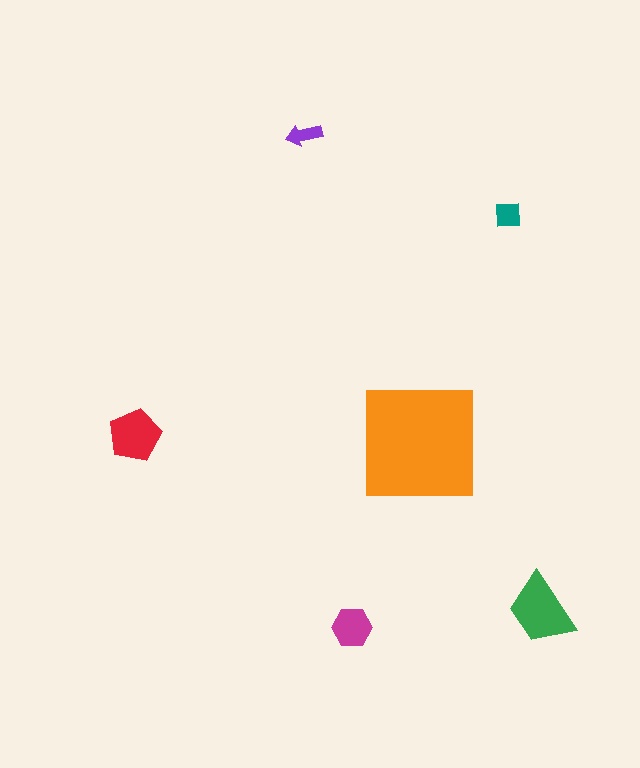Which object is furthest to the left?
The red pentagon is leftmost.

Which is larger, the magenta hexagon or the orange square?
The orange square.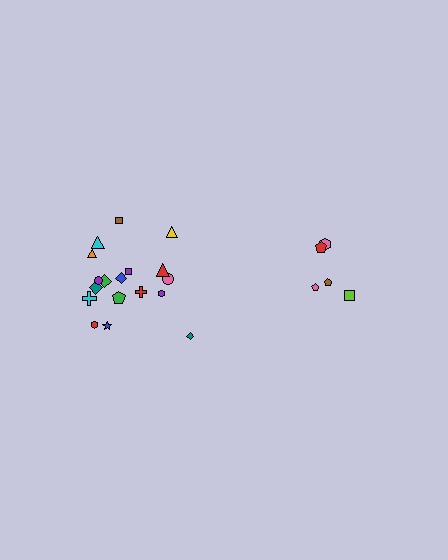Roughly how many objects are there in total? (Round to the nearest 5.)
Roughly 25 objects in total.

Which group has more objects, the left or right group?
The left group.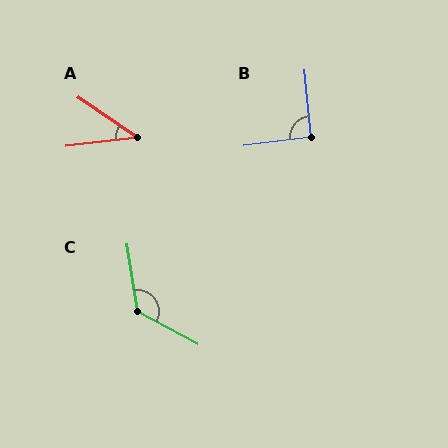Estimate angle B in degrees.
Approximately 91 degrees.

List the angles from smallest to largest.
A (41°), B (91°), C (127°).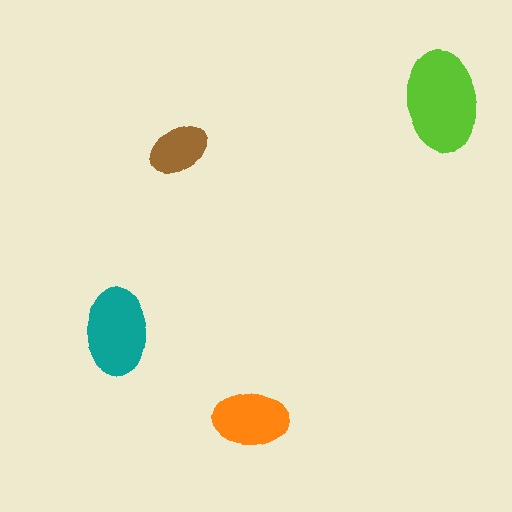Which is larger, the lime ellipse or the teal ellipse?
The lime one.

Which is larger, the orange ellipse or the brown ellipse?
The orange one.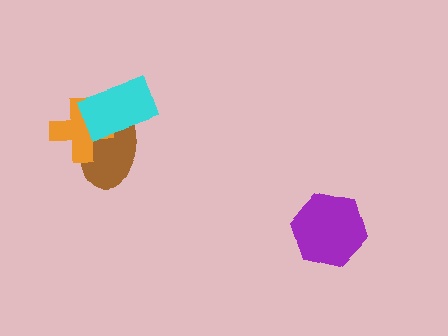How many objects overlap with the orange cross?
2 objects overlap with the orange cross.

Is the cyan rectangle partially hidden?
No, no other shape covers it.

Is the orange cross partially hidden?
Yes, it is partially covered by another shape.